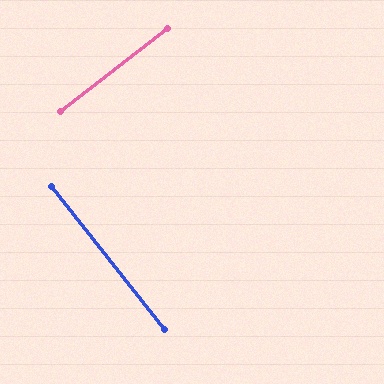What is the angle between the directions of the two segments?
Approximately 89 degrees.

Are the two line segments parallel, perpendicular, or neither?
Perpendicular — they meet at approximately 89°.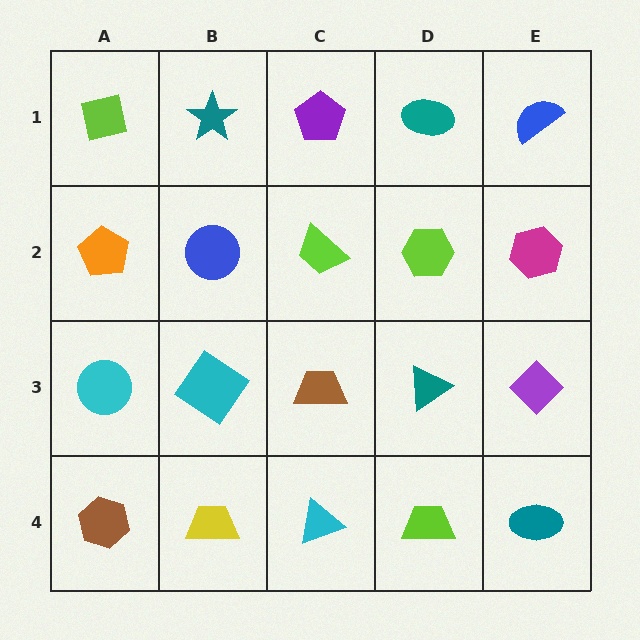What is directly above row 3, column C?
A lime trapezoid.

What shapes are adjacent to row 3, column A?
An orange pentagon (row 2, column A), a brown hexagon (row 4, column A), a cyan diamond (row 3, column B).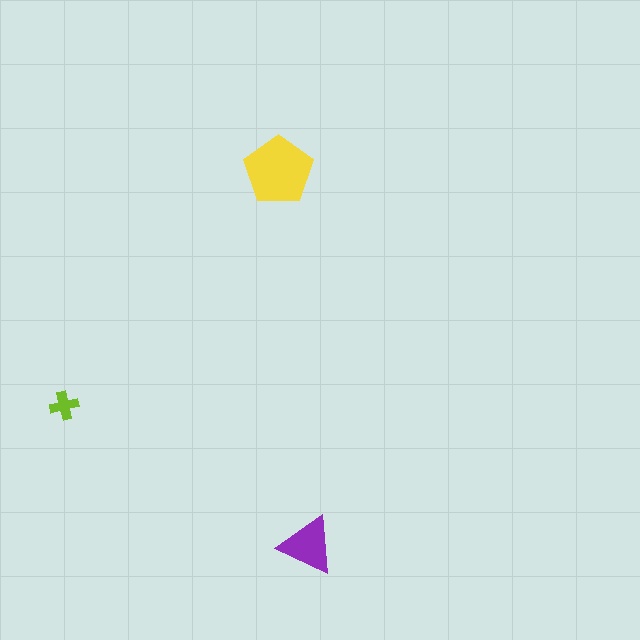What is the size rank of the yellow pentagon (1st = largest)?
1st.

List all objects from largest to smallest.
The yellow pentagon, the purple triangle, the lime cross.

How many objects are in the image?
There are 3 objects in the image.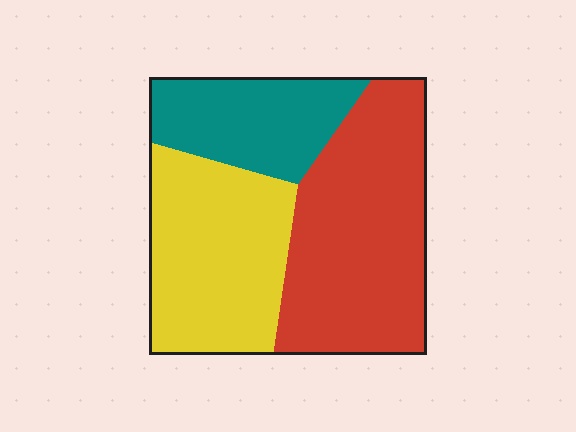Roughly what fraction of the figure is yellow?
Yellow takes up about one third (1/3) of the figure.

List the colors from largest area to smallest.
From largest to smallest: red, yellow, teal.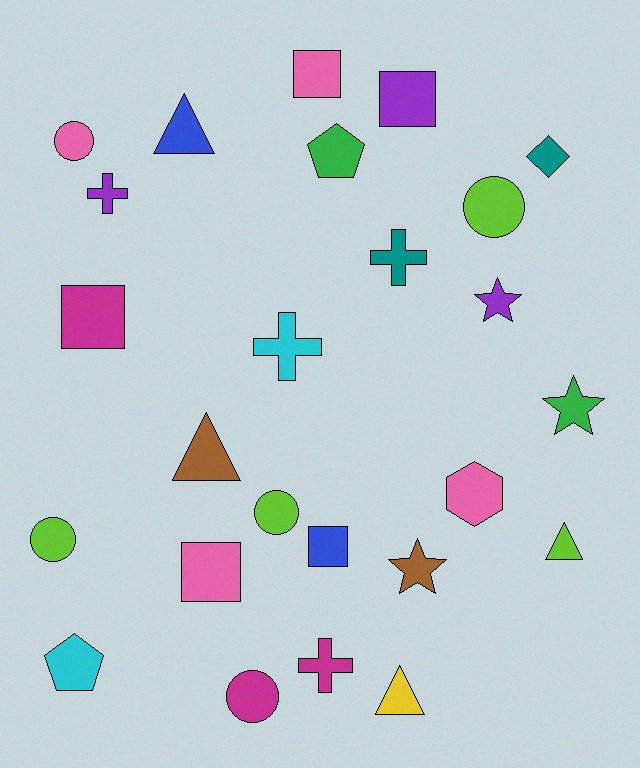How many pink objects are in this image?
There are 4 pink objects.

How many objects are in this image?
There are 25 objects.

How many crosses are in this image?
There are 4 crosses.